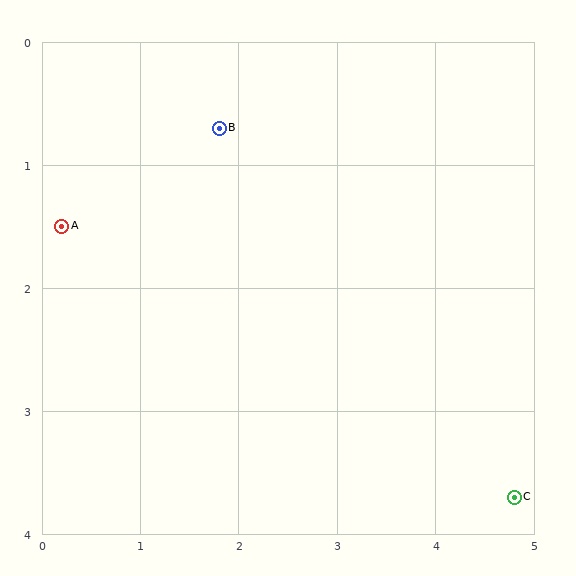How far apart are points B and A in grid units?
Points B and A are about 1.8 grid units apart.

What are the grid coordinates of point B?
Point B is at approximately (1.8, 0.7).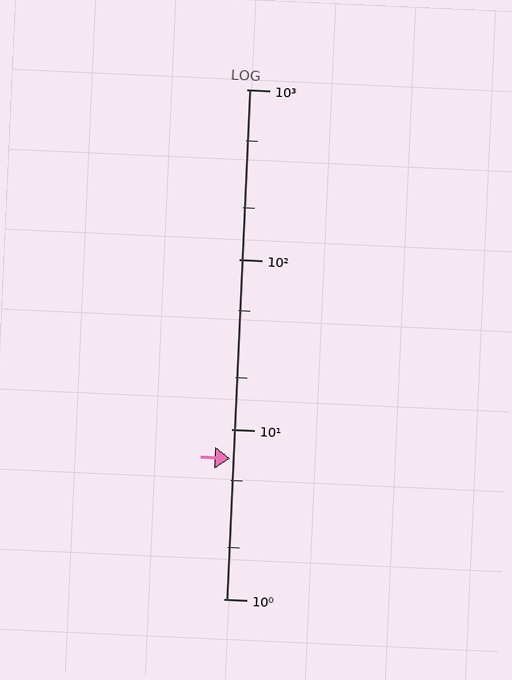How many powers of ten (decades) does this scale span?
The scale spans 3 decades, from 1 to 1000.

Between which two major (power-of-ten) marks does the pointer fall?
The pointer is between 1 and 10.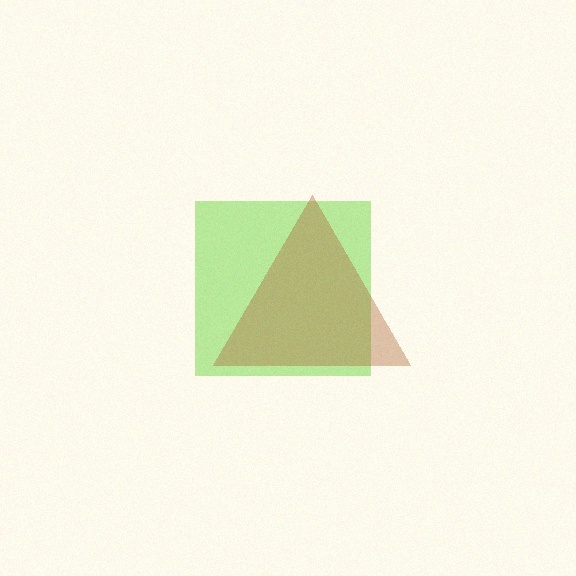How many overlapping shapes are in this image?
There are 2 overlapping shapes in the image.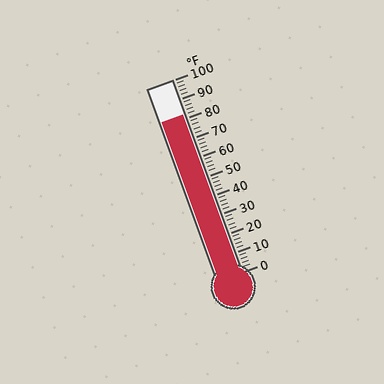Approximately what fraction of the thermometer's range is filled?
The thermometer is filled to approximately 80% of its range.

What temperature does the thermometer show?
The thermometer shows approximately 82°F.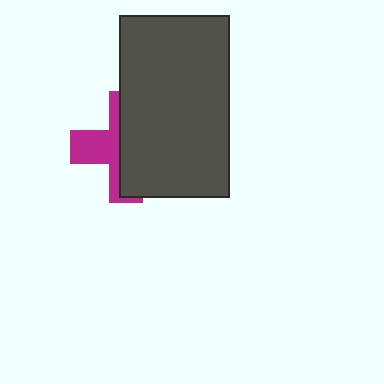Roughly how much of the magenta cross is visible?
A small part of it is visible (roughly 41%).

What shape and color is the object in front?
The object in front is a dark gray rectangle.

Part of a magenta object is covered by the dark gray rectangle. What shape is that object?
It is a cross.